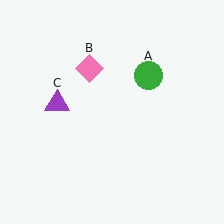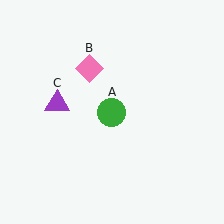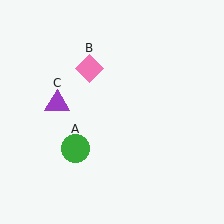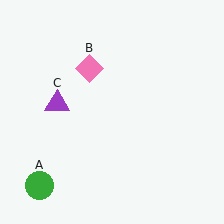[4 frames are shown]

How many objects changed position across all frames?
1 object changed position: green circle (object A).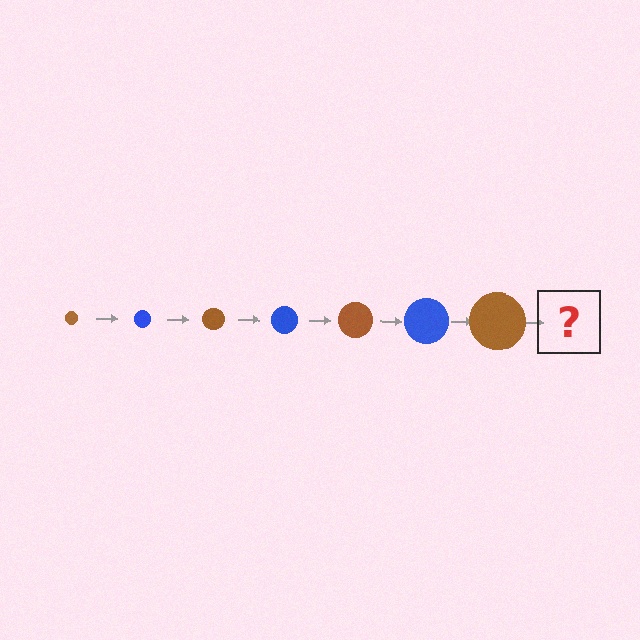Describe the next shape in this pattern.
It should be a blue circle, larger than the previous one.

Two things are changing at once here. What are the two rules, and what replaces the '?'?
The two rules are that the circle grows larger each step and the color cycles through brown and blue. The '?' should be a blue circle, larger than the previous one.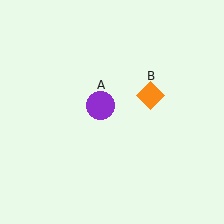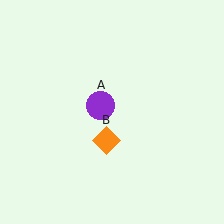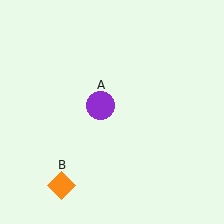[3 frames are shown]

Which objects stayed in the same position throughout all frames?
Purple circle (object A) remained stationary.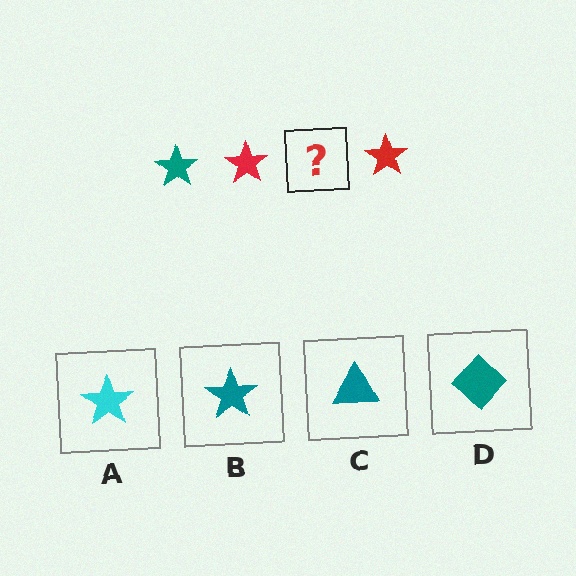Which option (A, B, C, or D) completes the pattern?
B.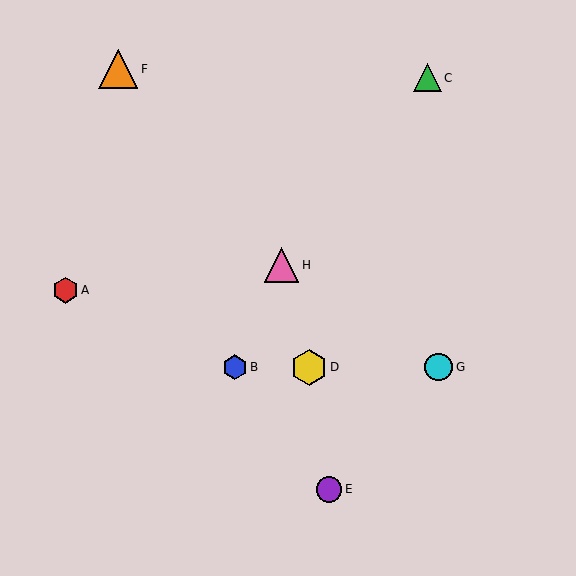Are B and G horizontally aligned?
Yes, both are at y≈367.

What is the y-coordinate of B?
Object B is at y≈367.